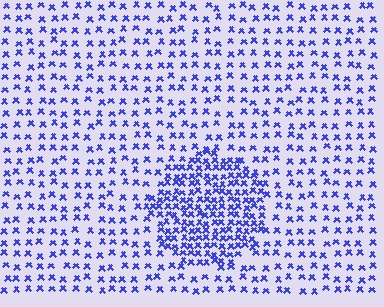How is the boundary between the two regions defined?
The boundary is defined by a change in element density (approximately 2.3x ratio). All elements are the same color, size, and shape.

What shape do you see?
I see a circle.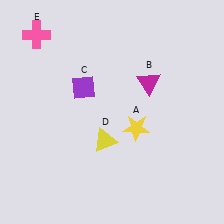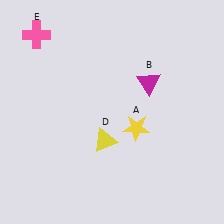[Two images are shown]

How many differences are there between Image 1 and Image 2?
There is 1 difference between the two images.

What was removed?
The purple diamond (C) was removed in Image 2.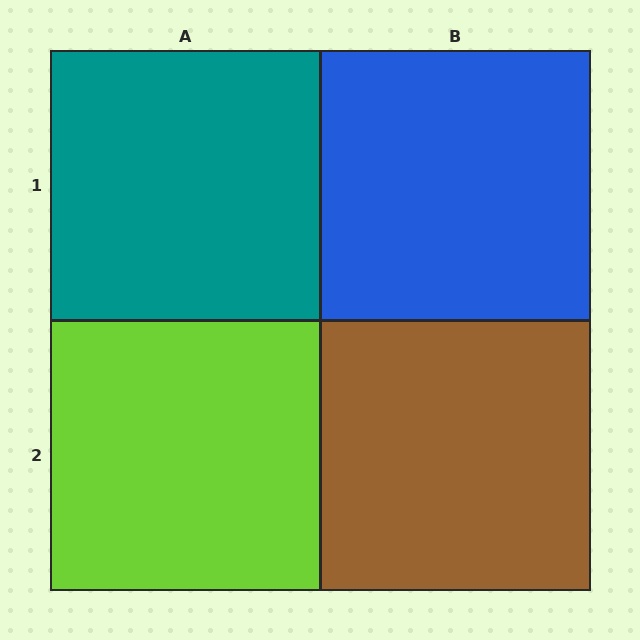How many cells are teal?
1 cell is teal.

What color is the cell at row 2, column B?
Brown.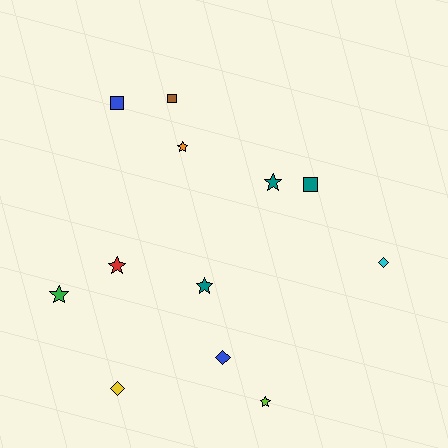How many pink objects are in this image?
There are no pink objects.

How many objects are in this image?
There are 12 objects.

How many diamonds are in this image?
There are 3 diamonds.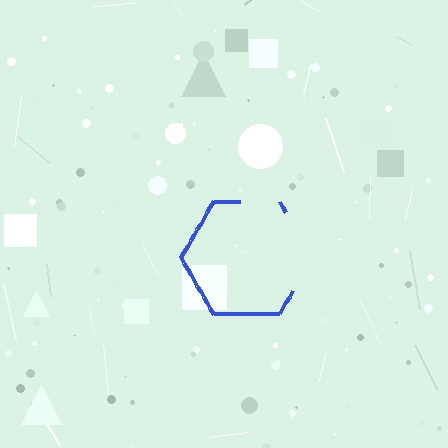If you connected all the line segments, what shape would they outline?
They would outline a hexagon.